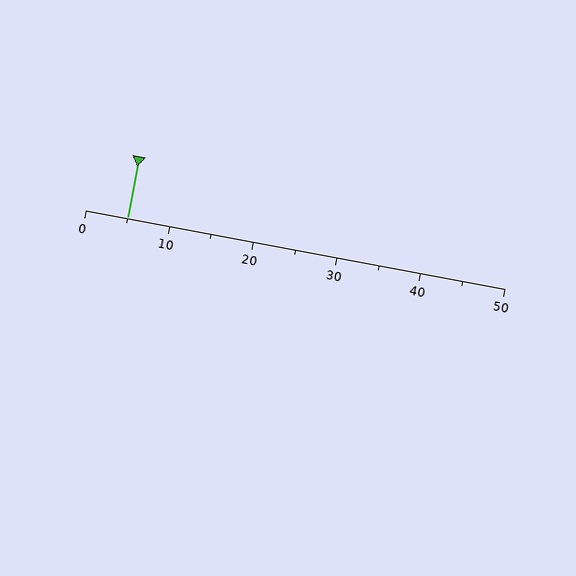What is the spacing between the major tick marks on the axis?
The major ticks are spaced 10 apart.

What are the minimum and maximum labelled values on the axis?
The axis runs from 0 to 50.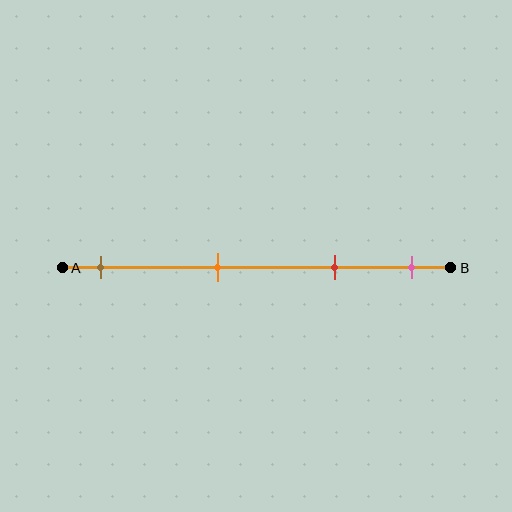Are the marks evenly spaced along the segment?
No, the marks are not evenly spaced.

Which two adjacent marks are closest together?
The red and pink marks are the closest adjacent pair.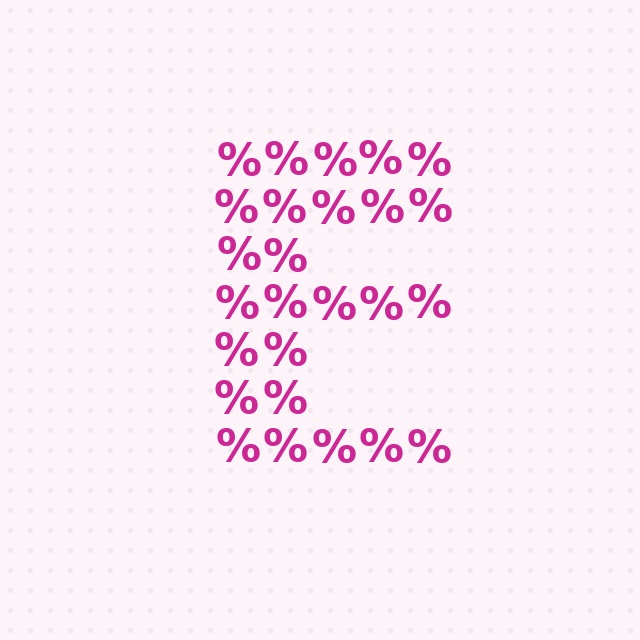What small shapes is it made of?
It is made of small percent signs.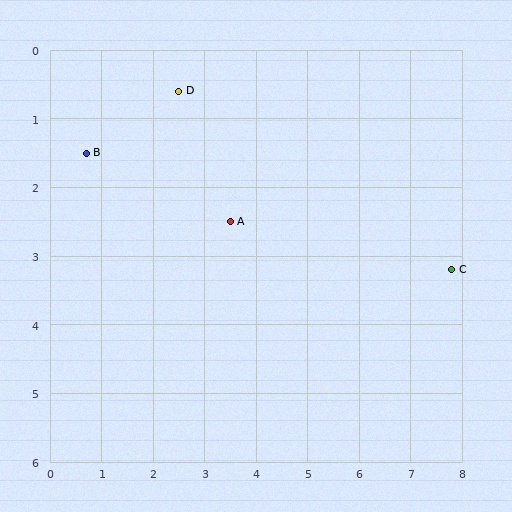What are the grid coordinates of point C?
Point C is at approximately (7.8, 3.2).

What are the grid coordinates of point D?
Point D is at approximately (2.5, 0.6).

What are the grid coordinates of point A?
Point A is at approximately (3.5, 2.5).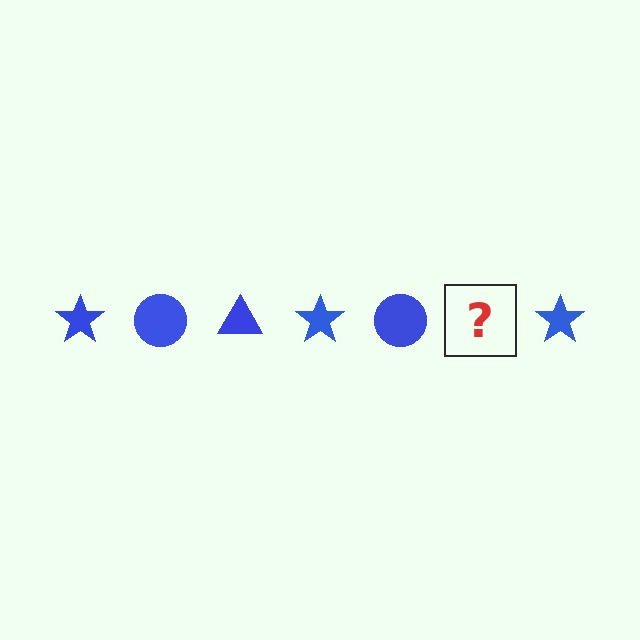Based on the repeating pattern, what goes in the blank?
The blank should be a blue triangle.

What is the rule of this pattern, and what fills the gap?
The rule is that the pattern cycles through star, circle, triangle shapes in blue. The gap should be filled with a blue triangle.